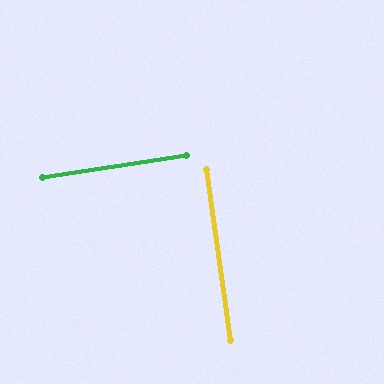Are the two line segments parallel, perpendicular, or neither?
Perpendicular — they meet at approximately 89°.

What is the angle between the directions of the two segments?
Approximately 89 degrees.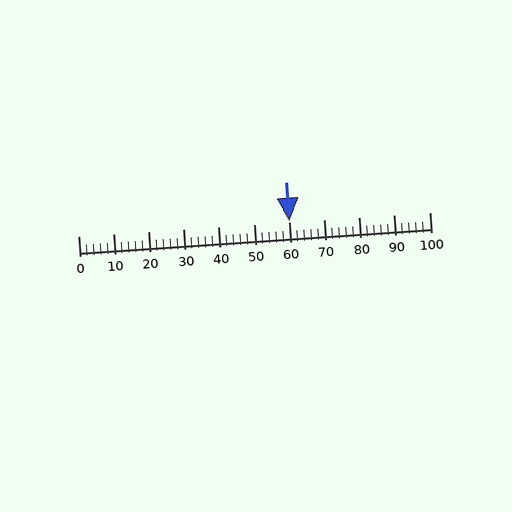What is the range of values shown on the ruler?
The ruler shows values from 0 to 100.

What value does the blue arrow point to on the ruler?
The blue arrow points to approximately 60.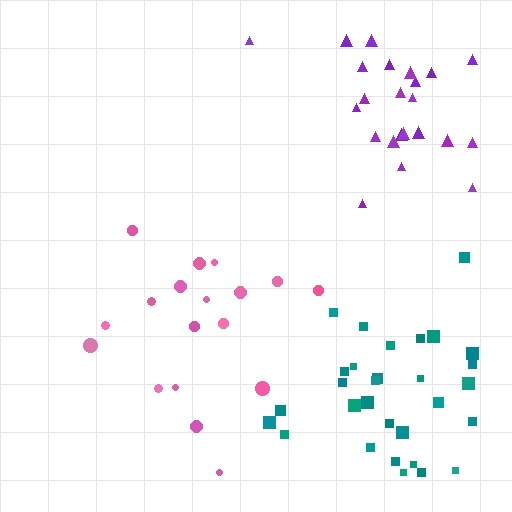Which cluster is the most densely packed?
Teal.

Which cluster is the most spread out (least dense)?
Pink.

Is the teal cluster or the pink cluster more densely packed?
Teal.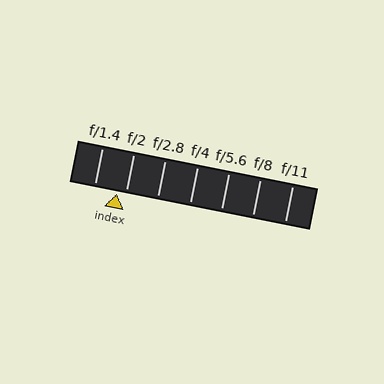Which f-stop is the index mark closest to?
The index mark is closest to f/2.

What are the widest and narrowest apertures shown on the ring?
The widest aperture shown is f/1.4 and the narrowest is f/11.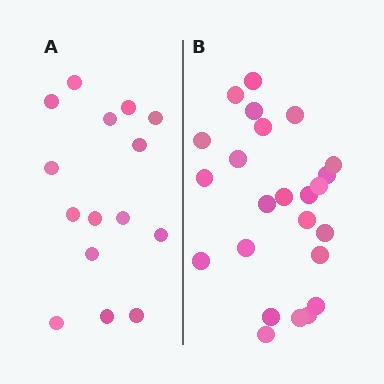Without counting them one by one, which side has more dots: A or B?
Region B (the right region) has more dots.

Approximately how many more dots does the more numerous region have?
Region B has roughly 8 or so more dots than region A.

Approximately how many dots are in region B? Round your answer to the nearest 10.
About 20 dots. (The exact count is 24, which rounds to 20.)